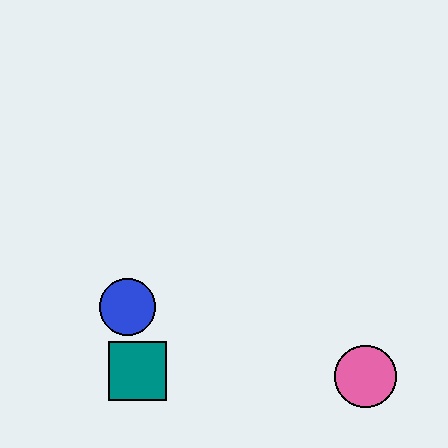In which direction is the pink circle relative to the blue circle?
The pink circle is to the right of the blue circle.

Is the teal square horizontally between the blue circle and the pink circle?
Yes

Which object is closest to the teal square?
The blue circle is closest to the teal square.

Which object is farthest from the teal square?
The pink circle is farthest from the teal square.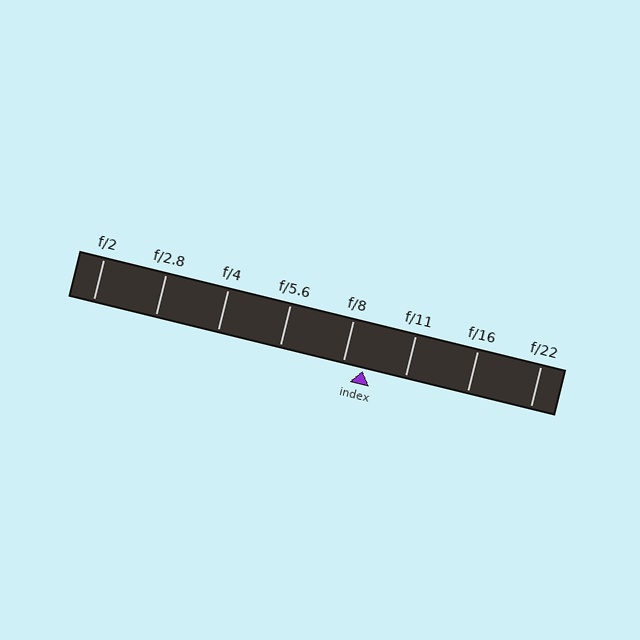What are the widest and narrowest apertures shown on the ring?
The widest aperture shown is f/2 and the narrowest is f/22.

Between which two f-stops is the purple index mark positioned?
The index mark is between f/8 and f/11.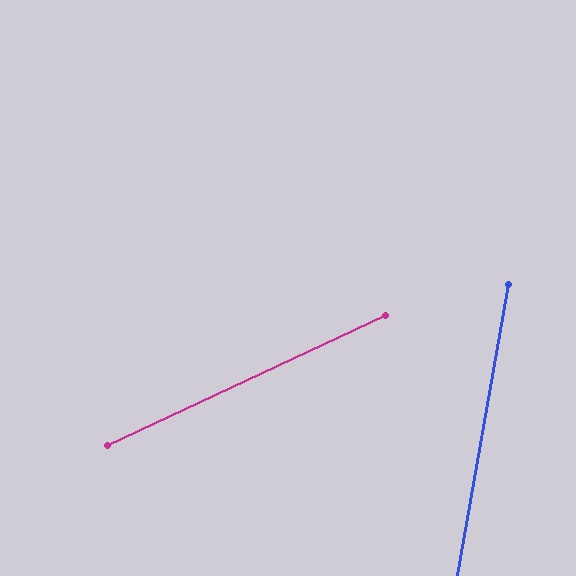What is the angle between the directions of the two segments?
Approximately 55 degrees.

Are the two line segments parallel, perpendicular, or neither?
Neither parallel nor perpendicular — they differ by about 55°.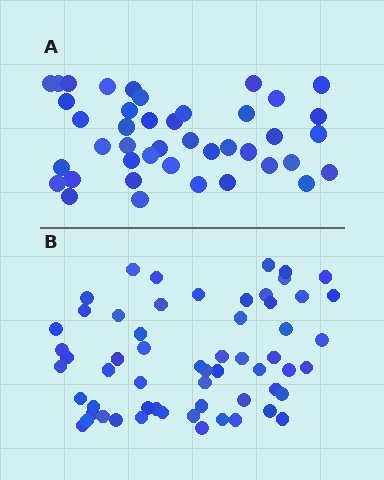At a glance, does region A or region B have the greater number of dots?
Region B (the bottom region) has more dots.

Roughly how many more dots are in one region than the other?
Region B has approximately 15 more dots than region A.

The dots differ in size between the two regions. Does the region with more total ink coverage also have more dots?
No. Region A has more total ink coverage because its dots are larger, but region B actually contains more individual dots. Total area can be misleading — the number of items is what matters here.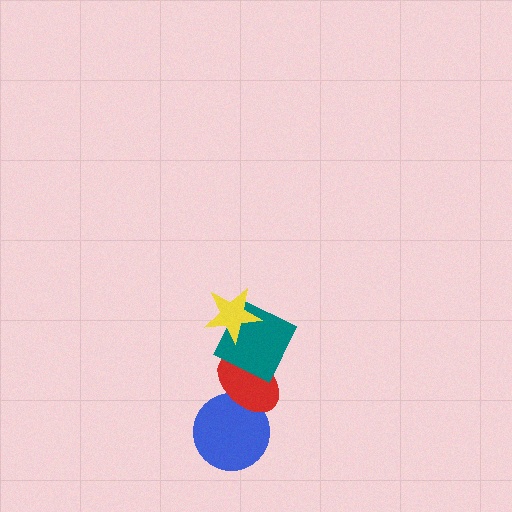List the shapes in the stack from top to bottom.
From top to bottom: the yellow star, the teal square, the red ellipse, the blue circle.